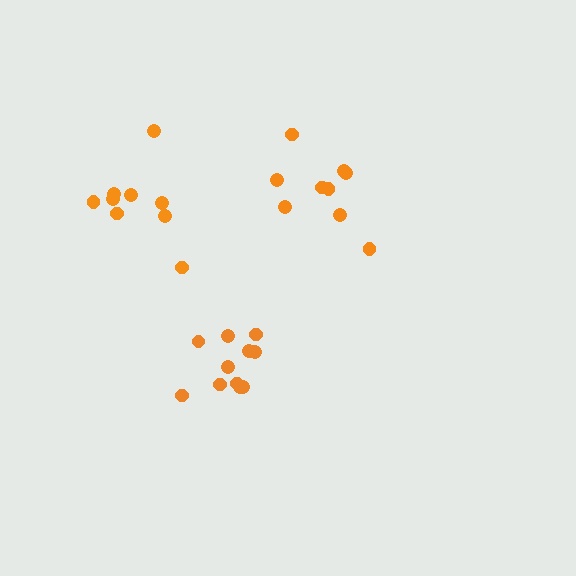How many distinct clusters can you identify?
There are 3 distinct clusters.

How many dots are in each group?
Group 1: 9 dots, Group 2: 9 dots, Group 3: 11 dots (29 total).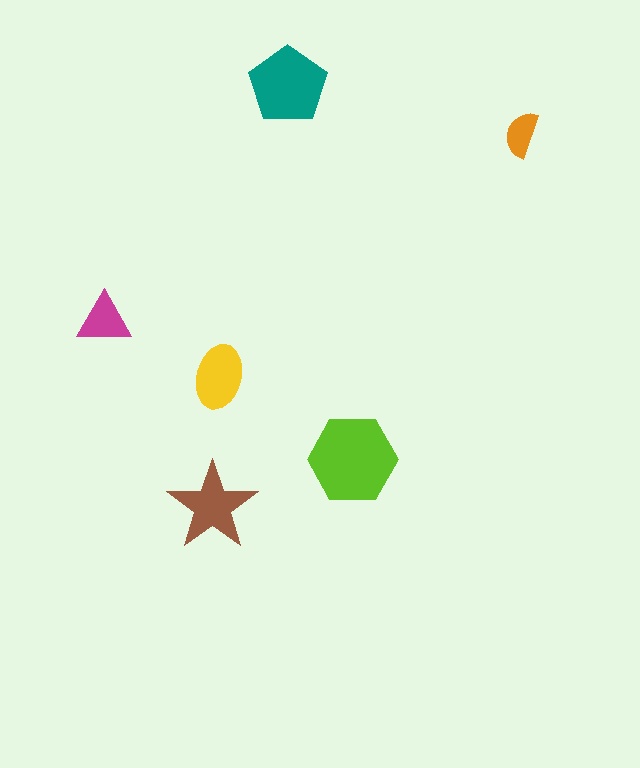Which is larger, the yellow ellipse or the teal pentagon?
The teal pentagon.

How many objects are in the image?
There are 6 objects in the image.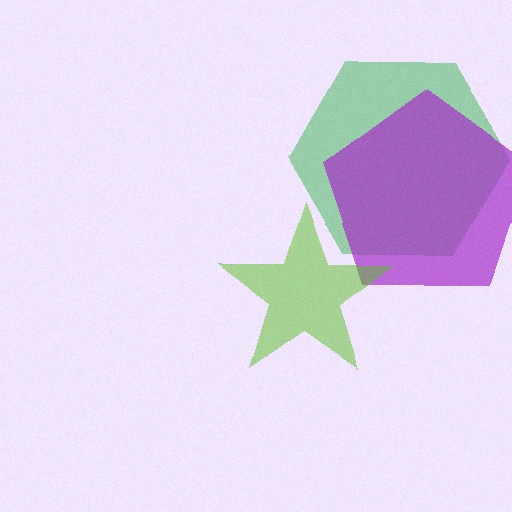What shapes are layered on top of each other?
The layered shapes are: a green hexagon, a purple pentagon, a lime star.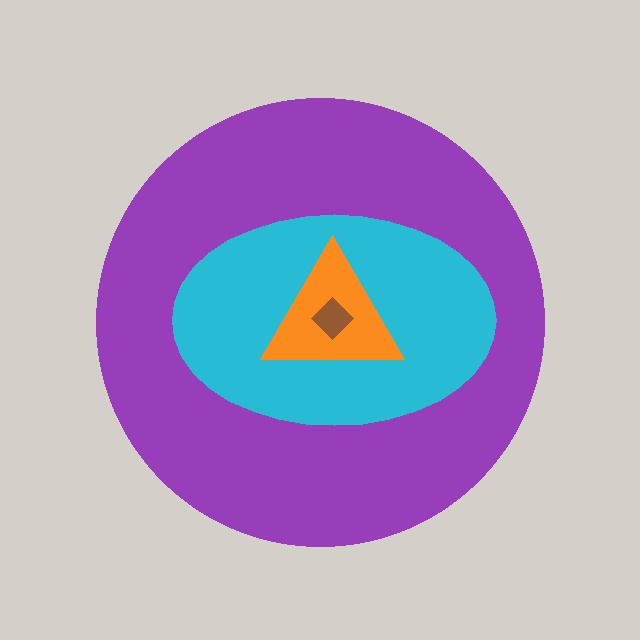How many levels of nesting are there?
4.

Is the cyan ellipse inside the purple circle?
Yes.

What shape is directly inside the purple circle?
The cyan ellipse.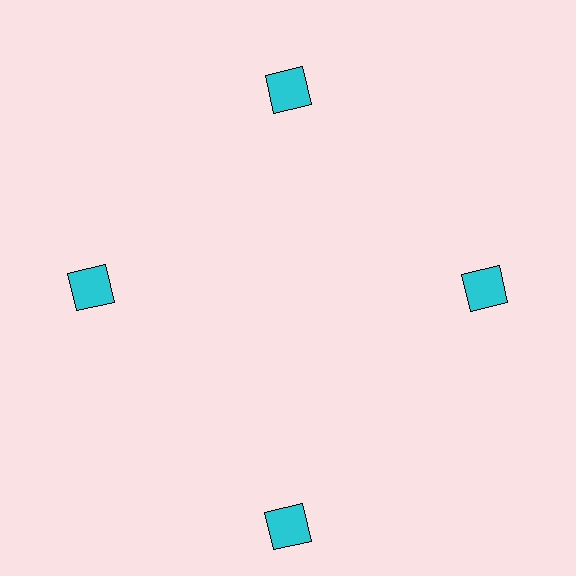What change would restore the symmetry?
The symmetry would be restored by moving it inward, back onto the ring so that all 4 squares sit at equal angles and equal distance from the center.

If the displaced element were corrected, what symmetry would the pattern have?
It would have 4-fold rotational symmetry — the pattern would map onto itself every 90 degrees.